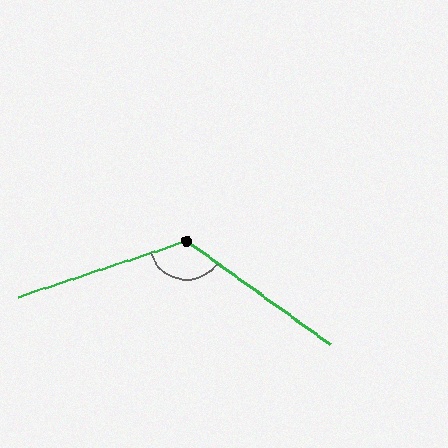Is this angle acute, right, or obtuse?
It is obtuse.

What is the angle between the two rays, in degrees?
Approximately 126 degrees.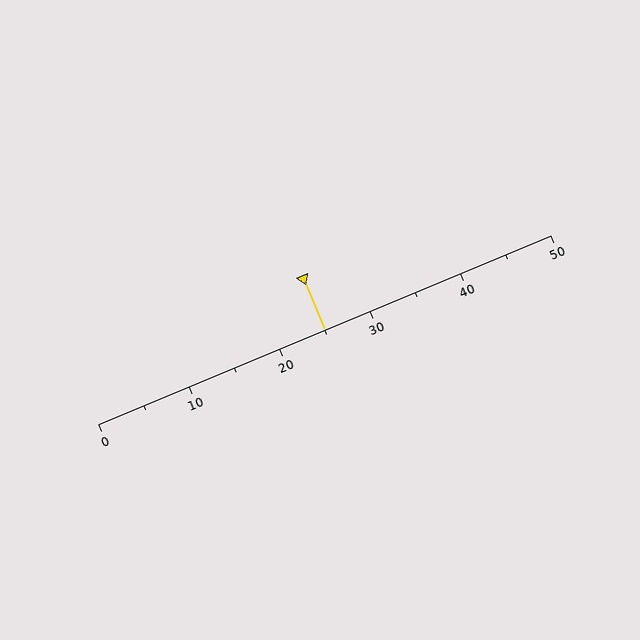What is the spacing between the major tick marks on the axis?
The major ticks are spaced 10 apart.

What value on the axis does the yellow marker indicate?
The marker indicates approximately 25.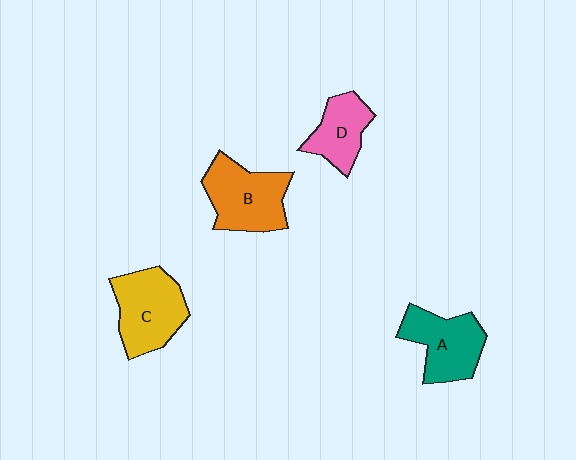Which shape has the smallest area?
Shape D (pink).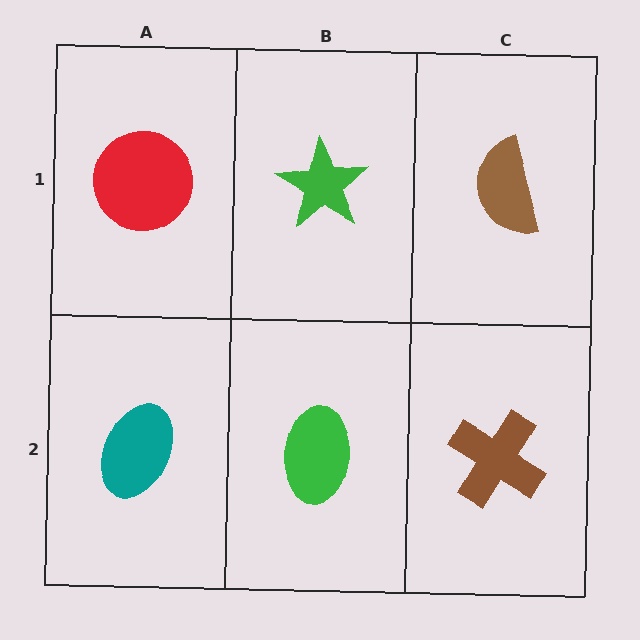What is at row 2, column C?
A brown cross.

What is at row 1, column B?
A green star.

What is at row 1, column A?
A red circle.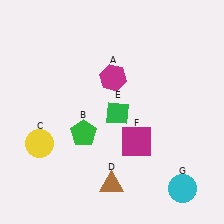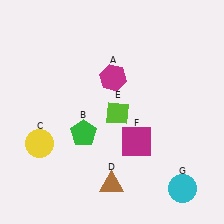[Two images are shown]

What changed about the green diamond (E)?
In Image 1, E is green. In Image 2, it changed to lime.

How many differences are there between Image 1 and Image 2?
There is 1 difference between the two images.